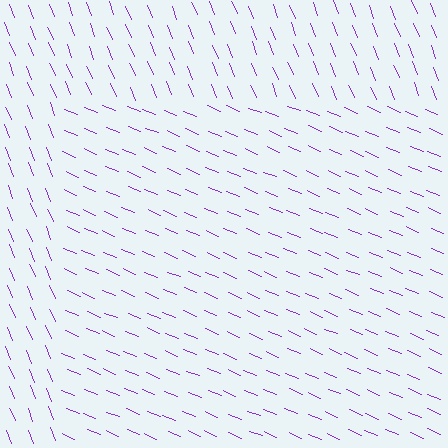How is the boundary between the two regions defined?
The boundary is defined purely by a change in line orientation (approximately 45 degrees difference). All lines are the same color and thickness.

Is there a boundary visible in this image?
Yes, there is a texture boundary formed by a change in line orientation.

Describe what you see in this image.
The image is filled with small purple line segments. A rectangle region in the image has lines oriented differently from the surrounding lines, creating a visible texture boundary.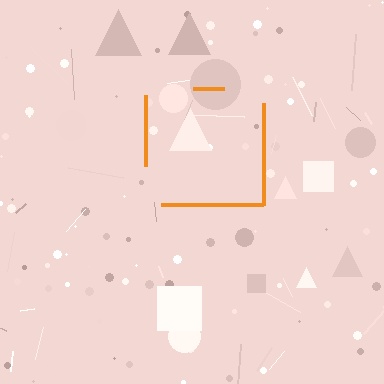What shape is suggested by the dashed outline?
The dashed outline suggests a square.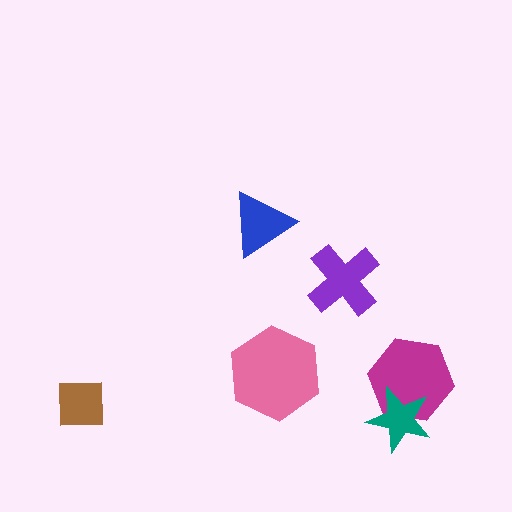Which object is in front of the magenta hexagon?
The teal star is in front of the magenta hexagon.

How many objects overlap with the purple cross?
0 objects overlap with the purple cross.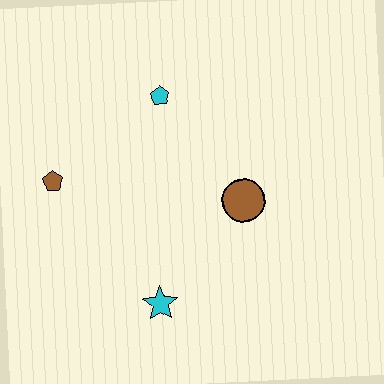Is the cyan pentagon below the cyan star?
No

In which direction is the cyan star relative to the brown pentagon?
The cyan star is below the brown pentagon.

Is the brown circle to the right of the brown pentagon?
Yes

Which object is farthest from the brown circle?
The brown pentagon is farthest from the brown circle.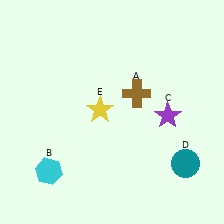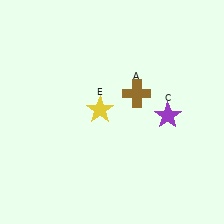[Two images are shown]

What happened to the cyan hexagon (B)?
The cyan hexagon (B) was removed in Image 2. It was in the bottom-left area of Image 1.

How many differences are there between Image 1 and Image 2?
There are 2 differences between the two images.